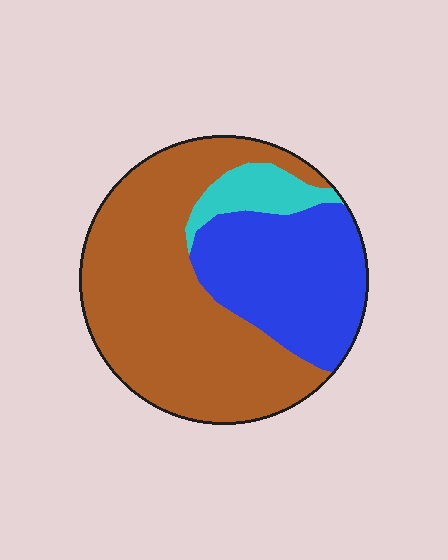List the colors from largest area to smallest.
From largest to smallest: brown, blue, cyan.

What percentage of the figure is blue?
Blue takes up about one third (1/3) of the figure.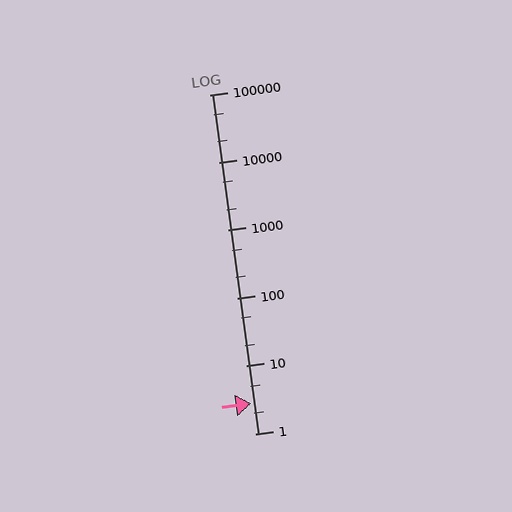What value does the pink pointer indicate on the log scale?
The pointer indicates approximately 2.8.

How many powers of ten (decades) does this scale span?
The scale spans 5 decades, from 1 to 100000.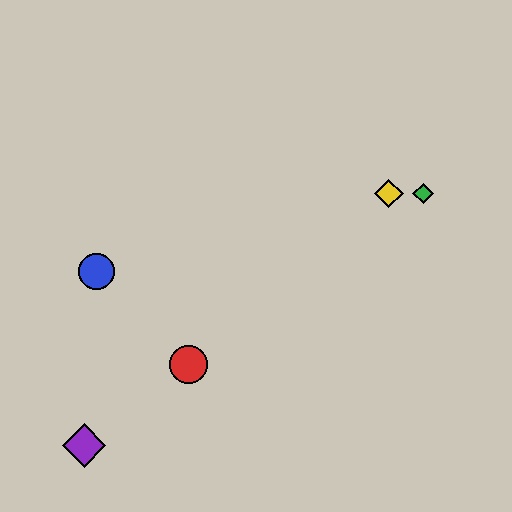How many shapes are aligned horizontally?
2 shapes (the green diamond, the yellow diamond) are aligned horizontally.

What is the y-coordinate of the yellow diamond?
The yellow diamond is at y≈193.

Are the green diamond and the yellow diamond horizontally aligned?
Yes, both are at y≈193.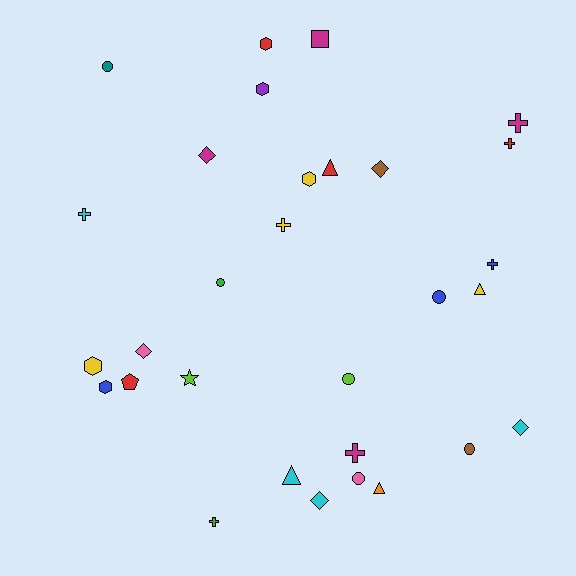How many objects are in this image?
There are 30 objects.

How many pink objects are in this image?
There are 2 pink objects.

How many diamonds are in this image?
There are 5 diamonds.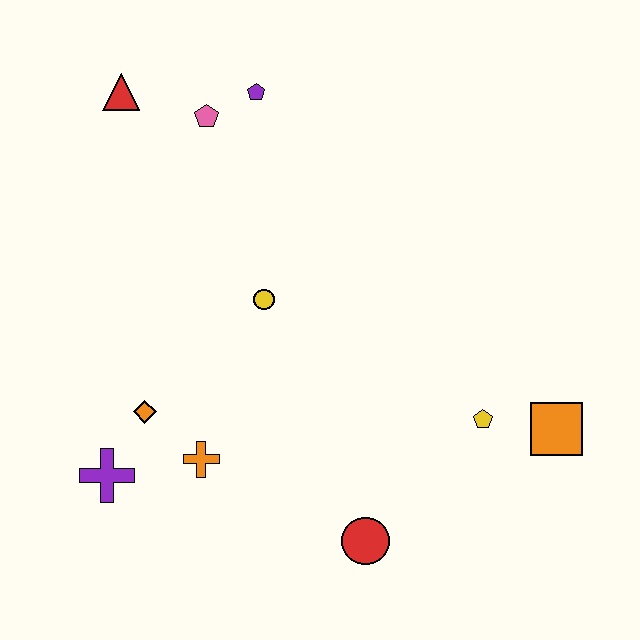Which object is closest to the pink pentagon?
The purple pentagon is closest to the pink pentagon.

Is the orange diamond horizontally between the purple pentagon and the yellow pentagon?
No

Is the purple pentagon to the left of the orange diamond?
No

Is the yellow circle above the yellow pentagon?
Yes